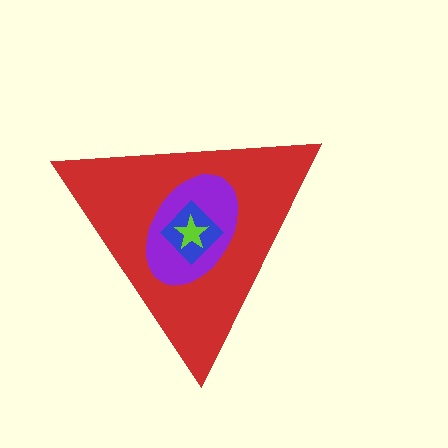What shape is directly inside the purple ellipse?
The blue diamond.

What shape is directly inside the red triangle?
The purple ellipse.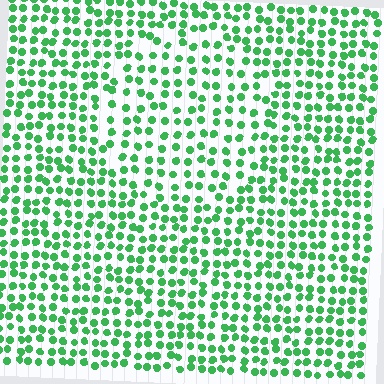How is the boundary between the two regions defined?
The boundary is defined by a change in element density (approximately 1.5x ratio). All elements are the same color, size, and shape.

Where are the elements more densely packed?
The elements are more densely packed outside the circle boundary.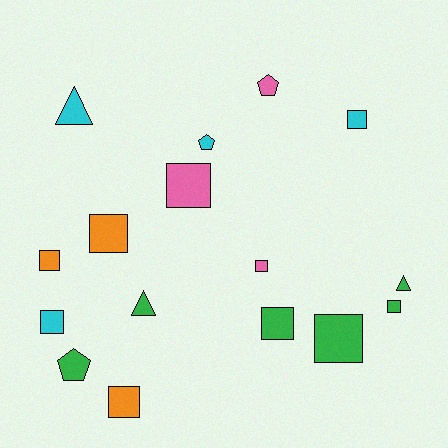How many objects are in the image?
There are 16 objects.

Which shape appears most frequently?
Square, with 10 objects.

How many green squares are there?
There are 3 green squares.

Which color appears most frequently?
Green, with 6 objects.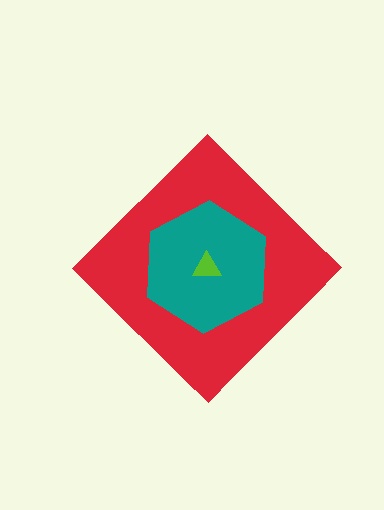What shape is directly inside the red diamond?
The teal hexagon.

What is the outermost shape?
The red diamond.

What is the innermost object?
The lime triangle.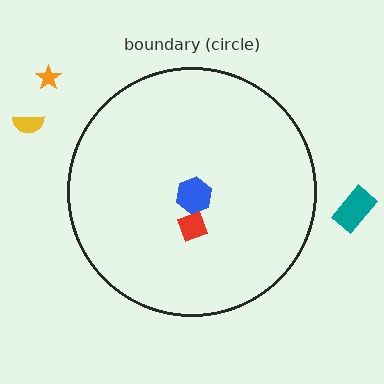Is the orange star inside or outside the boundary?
Outside.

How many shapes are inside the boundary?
2 inside, 3 outside.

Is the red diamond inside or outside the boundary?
Inside.